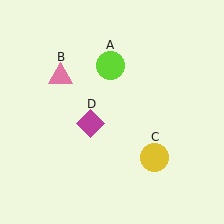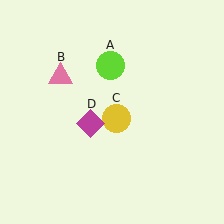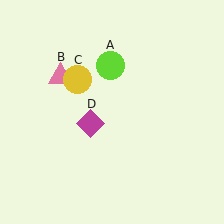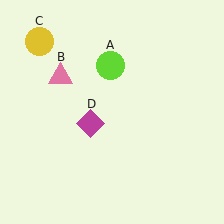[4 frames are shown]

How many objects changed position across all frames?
1 object changed position: yellow circle (object C).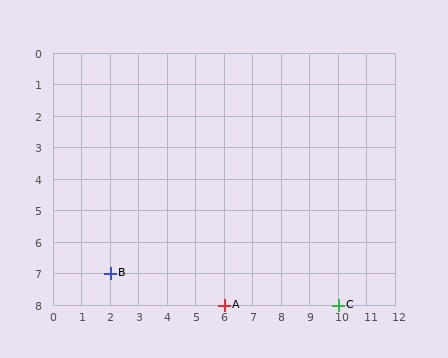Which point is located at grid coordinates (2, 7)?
Point B is at (2, 7).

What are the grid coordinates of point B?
Point B is at grid coordinates (2, 7).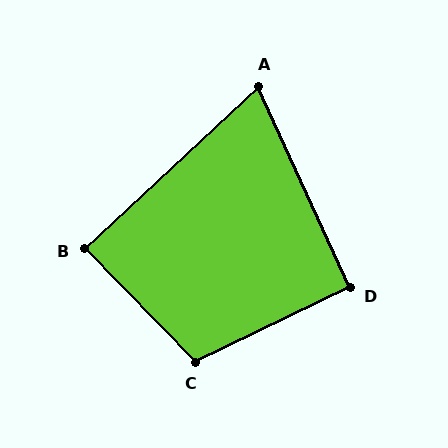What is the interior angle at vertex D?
Approximately 91 degrees (approximately right).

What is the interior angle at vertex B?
Approximately 89 degrees (approximately right).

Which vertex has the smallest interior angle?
A, at approximately 72 degrees.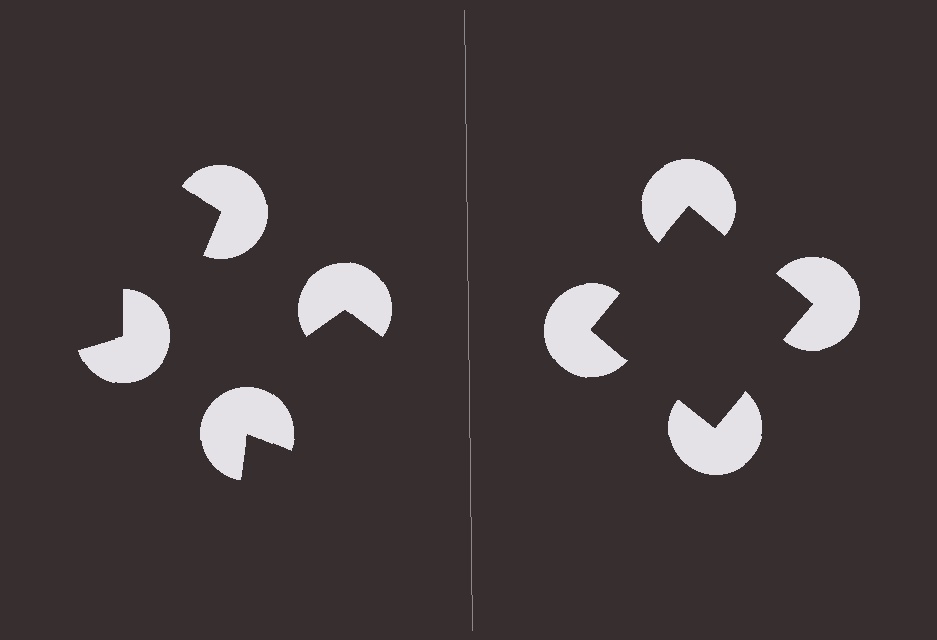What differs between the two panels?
The pac-man discs are positioned identically on both sides; only the wedge orientations differ. On the right they align to a square; on the left they are misaligned.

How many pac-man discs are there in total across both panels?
8 — 4 on each side.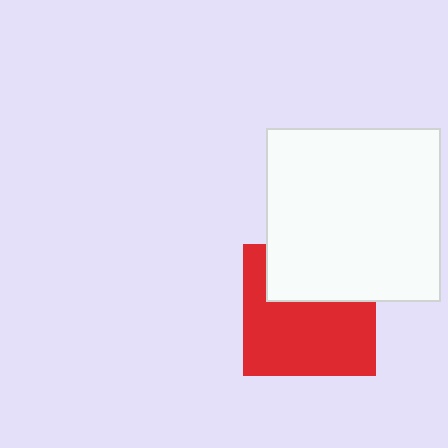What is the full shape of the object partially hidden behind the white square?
The partially hidden object is a red square.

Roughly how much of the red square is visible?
About half of it is visible (roughly 63%).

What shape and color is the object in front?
The object in front is a white square.